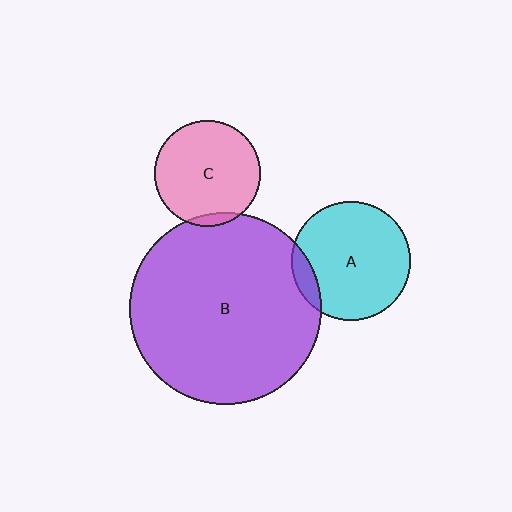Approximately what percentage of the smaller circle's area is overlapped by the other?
Approximately 5%.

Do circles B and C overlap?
Yes.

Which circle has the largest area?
Circle B (purple).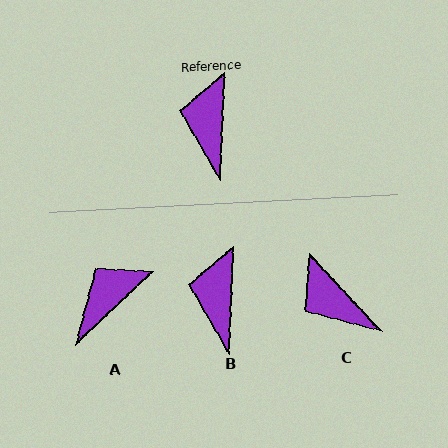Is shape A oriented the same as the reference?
No, it is off by about 44 degrees.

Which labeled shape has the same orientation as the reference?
B.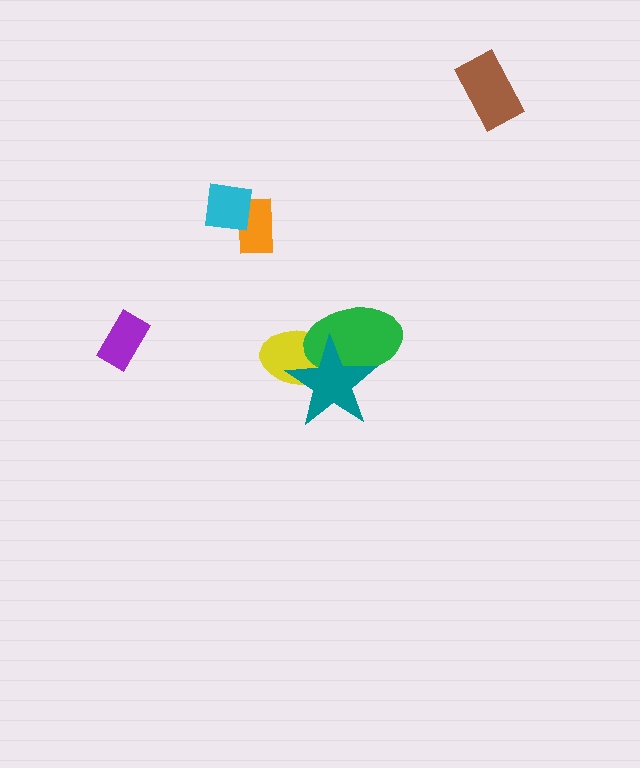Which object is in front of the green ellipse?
The teal star is in front of the green ellipse.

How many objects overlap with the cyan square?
1 object overlaps with the cyan square.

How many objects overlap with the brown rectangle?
0 objects overlap with the brown rectangle.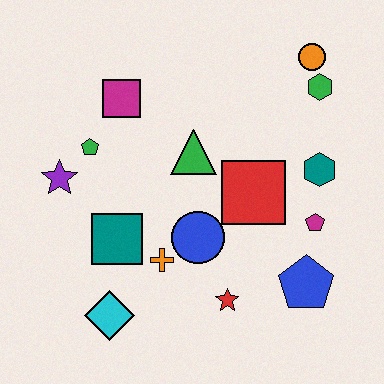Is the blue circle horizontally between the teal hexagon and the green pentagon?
Yes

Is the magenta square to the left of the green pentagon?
No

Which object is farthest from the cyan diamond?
The orange circle is farthest from the cyan diamond.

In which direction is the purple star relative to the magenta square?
The purple star is below the magenta square.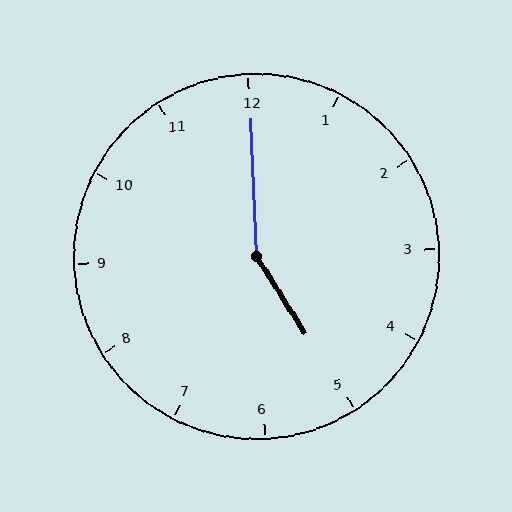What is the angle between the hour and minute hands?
Approximately 150 degrees.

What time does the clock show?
5:00.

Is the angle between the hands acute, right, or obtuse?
It is obtuse.